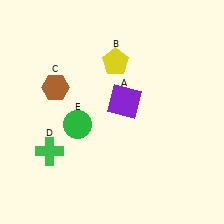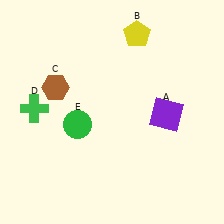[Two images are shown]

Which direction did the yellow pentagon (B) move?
The yellow pentagon (B) moved up.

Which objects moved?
The objects that moved are: the purple square (A), the yellow pentagon (B), the green cross (D).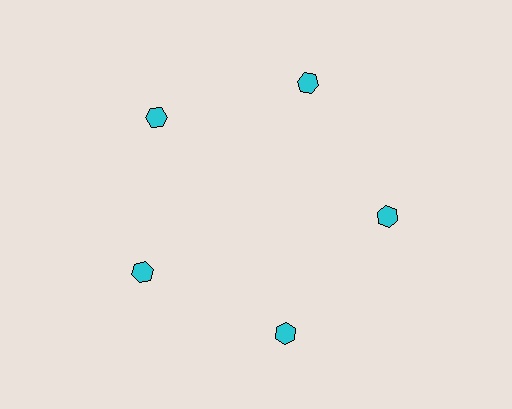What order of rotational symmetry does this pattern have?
This pattern has 5-fold rotational symmetry.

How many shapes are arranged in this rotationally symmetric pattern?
There are 5 shapes, arranged in 5 groups of 1.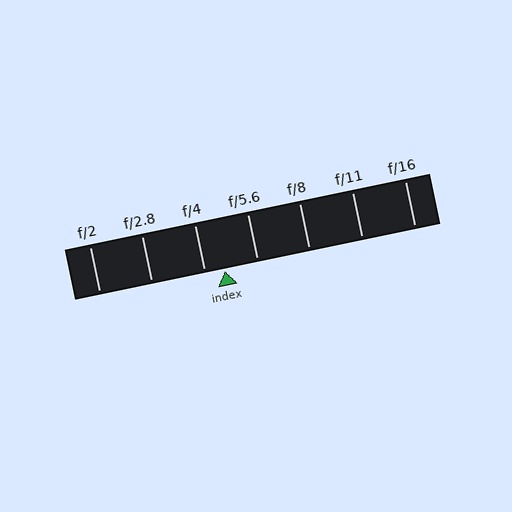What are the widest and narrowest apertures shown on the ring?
The widest aperture shown is f/2 and the narrowest is f/16.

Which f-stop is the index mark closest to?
The index mark is closest to f/4.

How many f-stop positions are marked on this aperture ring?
There are 7 f-stop positions marked.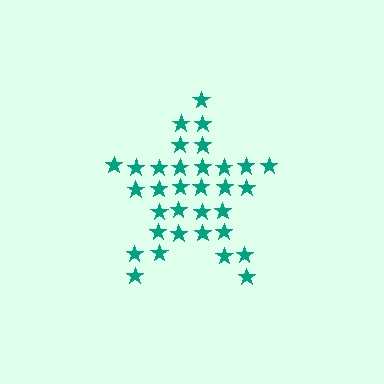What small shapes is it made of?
It is made of small stars.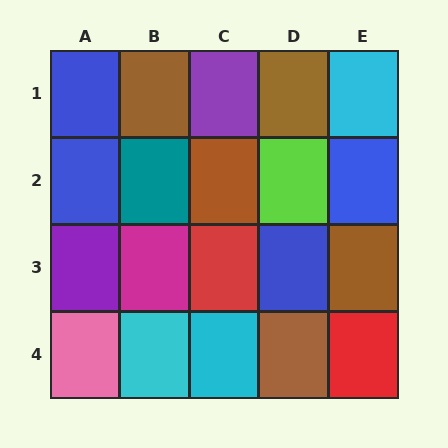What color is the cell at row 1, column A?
Blue.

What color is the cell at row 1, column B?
Brown.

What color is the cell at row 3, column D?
Blue.